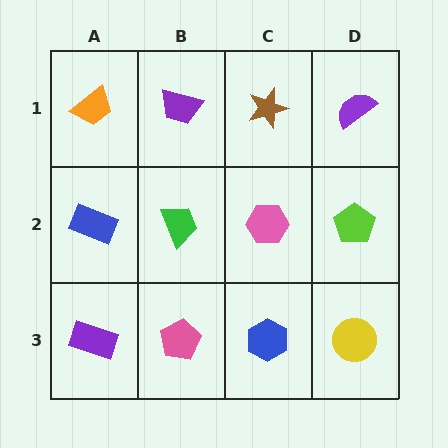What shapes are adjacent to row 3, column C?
A pink hexagon (row 2, column C), a pink pentagon (row 3, column B), a yellow circle (row 3, column D).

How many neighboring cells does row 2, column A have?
3.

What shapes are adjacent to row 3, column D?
A lime pentagon (row 2, column D), a blue hexagon (row 3, column C).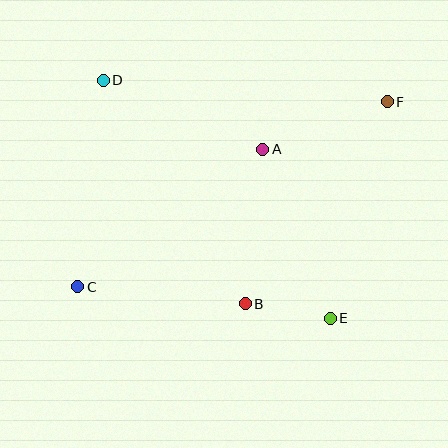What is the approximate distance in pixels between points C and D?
The distance between C and D is approximately 208 pixels.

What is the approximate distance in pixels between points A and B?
The distance between A and B is approximately 156 pixels.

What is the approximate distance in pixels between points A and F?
The distance between A and F is approximately 133 pixels.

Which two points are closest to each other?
Points B and E are closest to each other.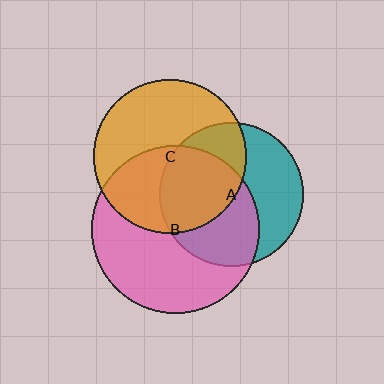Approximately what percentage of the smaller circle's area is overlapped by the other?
Approximately 45%.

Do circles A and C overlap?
Yes.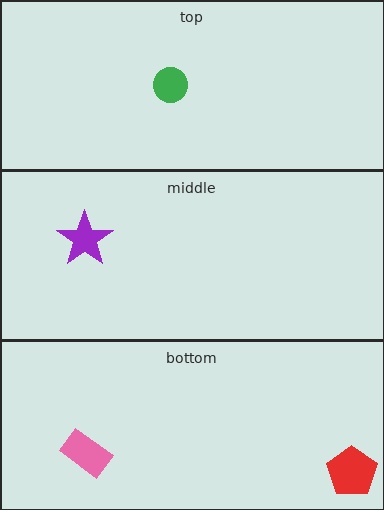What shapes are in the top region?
The green circle.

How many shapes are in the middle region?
1.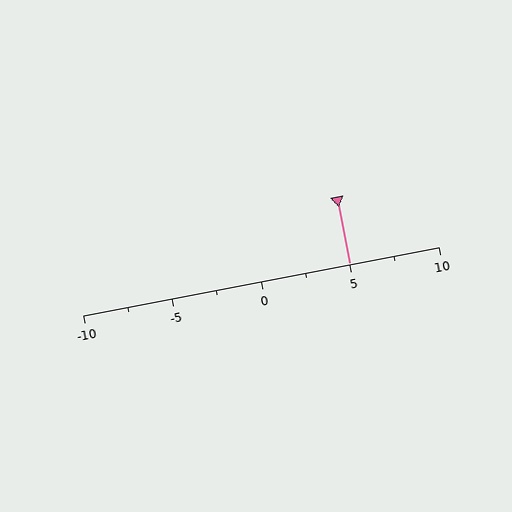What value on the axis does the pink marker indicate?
The marker indicates approximately 5.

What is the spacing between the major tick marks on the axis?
The major ticks are spaced 5 apart.